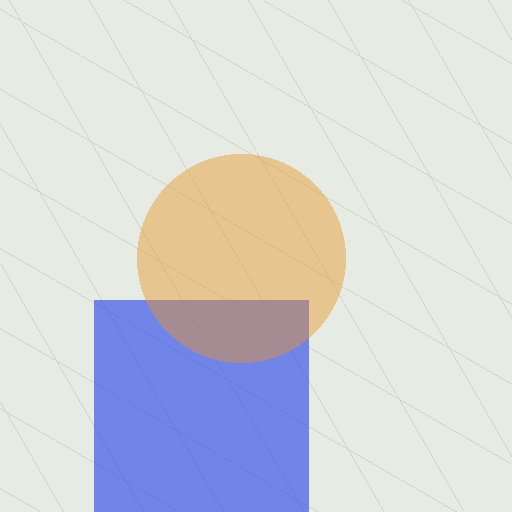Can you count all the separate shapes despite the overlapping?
Yes, there are 2 separate shapes.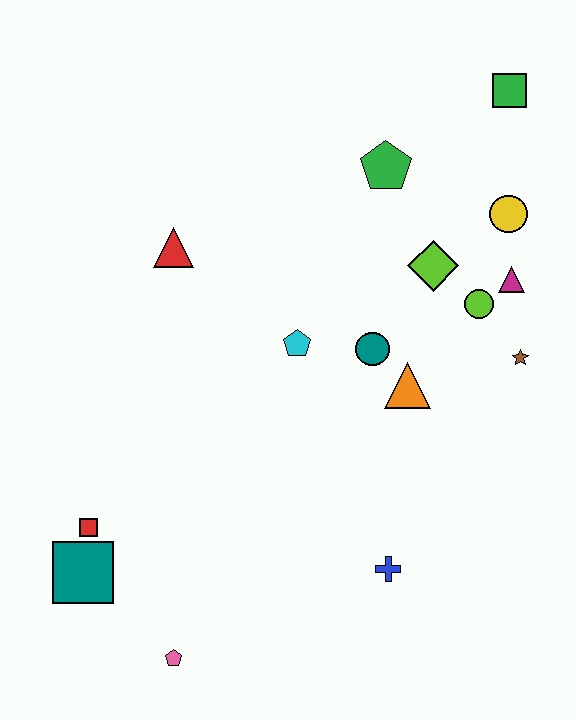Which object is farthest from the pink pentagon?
The green square is farthest from the pink pentagon.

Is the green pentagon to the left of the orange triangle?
Yes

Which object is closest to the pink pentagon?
The teal square is closest to the pink pentagon.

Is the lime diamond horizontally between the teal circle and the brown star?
Yes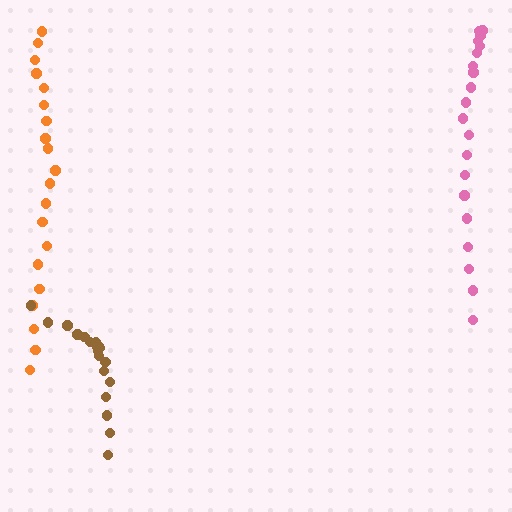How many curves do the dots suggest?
There are 3 distinct paths.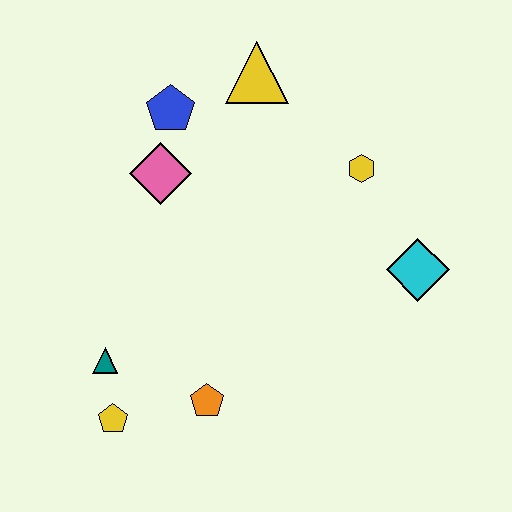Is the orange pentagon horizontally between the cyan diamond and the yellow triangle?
No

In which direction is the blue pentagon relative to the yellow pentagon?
The blue pentagon is above the yellow pentagon.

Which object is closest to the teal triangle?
The yellow pentagon is closest to the teal triangle.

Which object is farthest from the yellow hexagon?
The yellow pentagon is farthest from the yellow hexagon.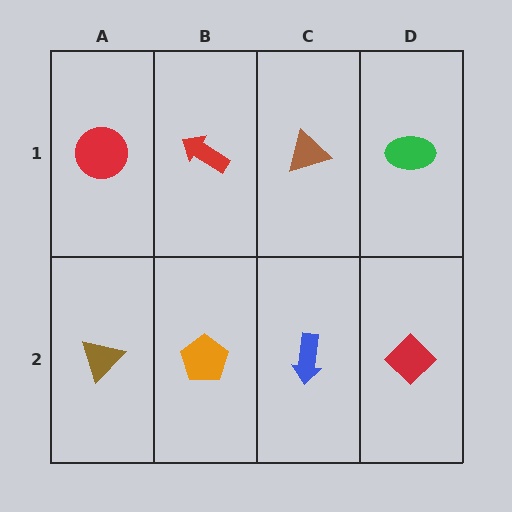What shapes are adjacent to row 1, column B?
An orange pentagon (row 2, column B), a red circle (row 1, column A), a brown triangle (row 1, column C).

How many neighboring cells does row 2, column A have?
2.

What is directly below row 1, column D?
A red diamond.